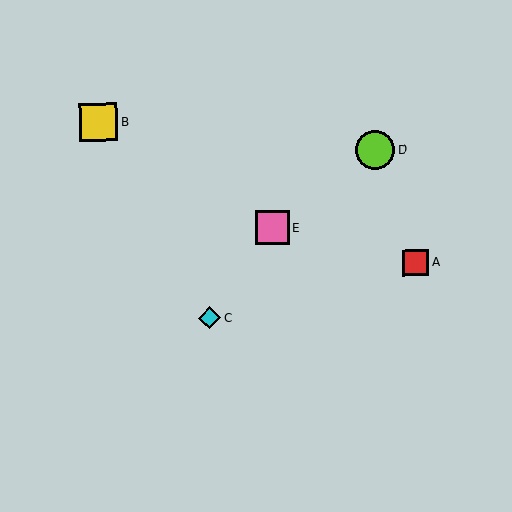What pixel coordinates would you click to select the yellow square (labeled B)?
Click at (98, 123) to select the yellow square B.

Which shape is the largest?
The lime circle (labeled D) is the largest.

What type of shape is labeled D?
Shape D is a lime circle.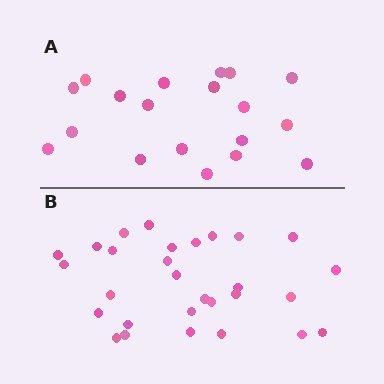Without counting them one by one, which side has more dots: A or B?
Region B (the bottom region) has more dots.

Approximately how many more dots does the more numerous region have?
Region B has roughly 10 or so more dots than region A.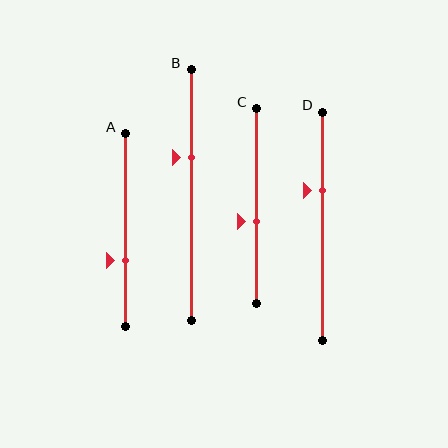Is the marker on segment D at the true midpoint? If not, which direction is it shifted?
No, the marker on segment D is shifted upward by about 16% of the segment length.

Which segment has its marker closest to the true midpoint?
Segment C has its marker closest to the true midpoint.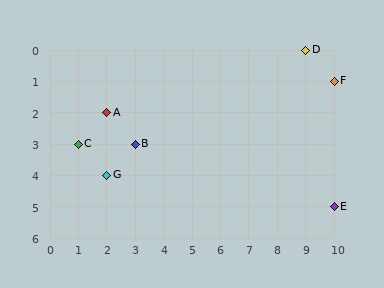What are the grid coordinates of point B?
Point B is at grid coordinates (3, 3).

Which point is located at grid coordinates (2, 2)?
Point A is at (2, 2).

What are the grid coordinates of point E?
Point E is at grid coordinates (10, 5).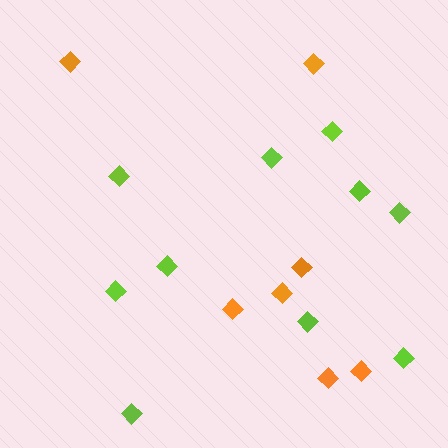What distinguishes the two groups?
There are 2 groups: one group of lime diamonds (10) and one group of orange diamonds (7).